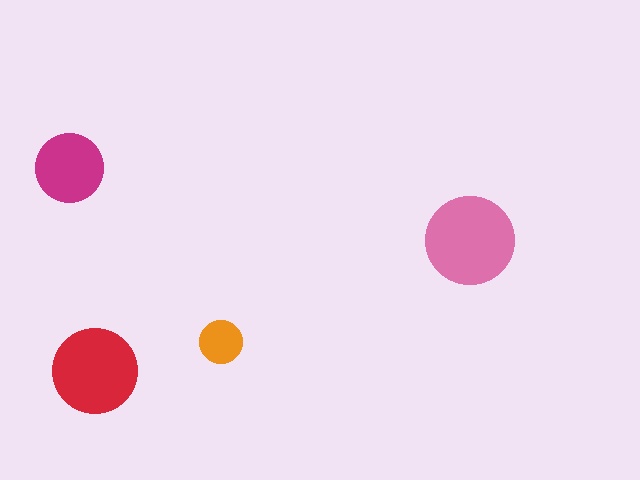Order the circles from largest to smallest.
the pink one, the red one, the magenta one, the orange one.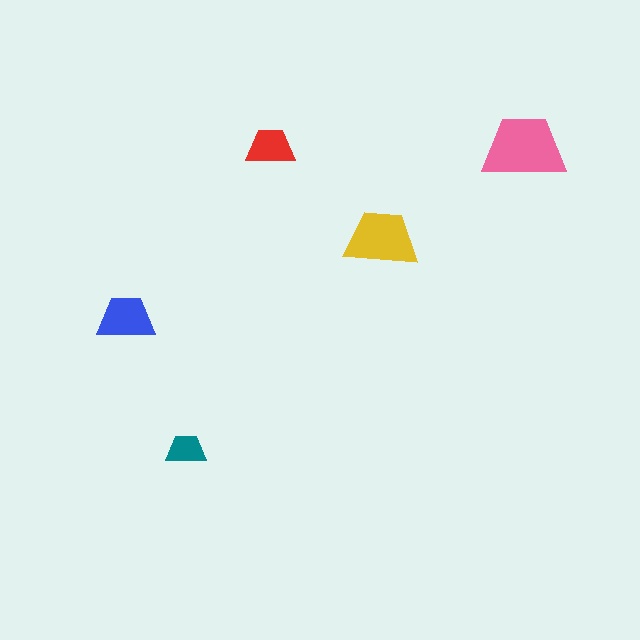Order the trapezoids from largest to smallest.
the pink one, the yellow one, the blue one, the red one, the teal one.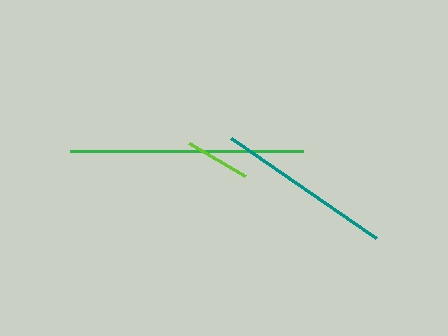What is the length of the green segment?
The green segment is approximately 233 pixels long.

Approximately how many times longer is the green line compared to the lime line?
The green line is approximately 3.6 times the length of the lime line.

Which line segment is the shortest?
The lime line is the shortest at approximately 65 pixels.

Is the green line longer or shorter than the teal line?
The green line is longer than the teal line.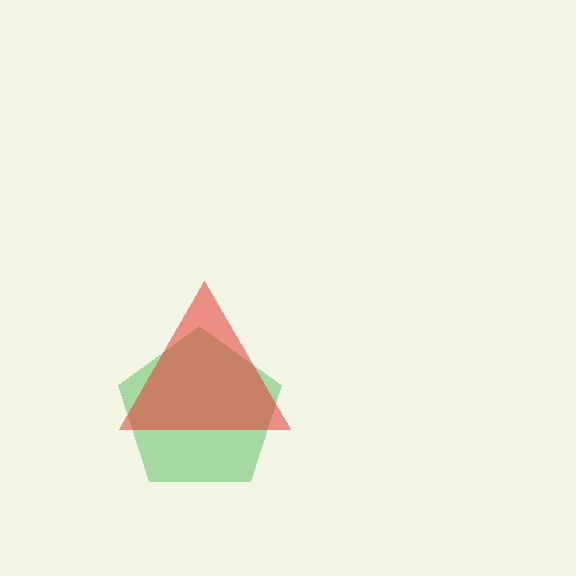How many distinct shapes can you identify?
There are 2 distinct shapes: a green pentagon, a red triangle.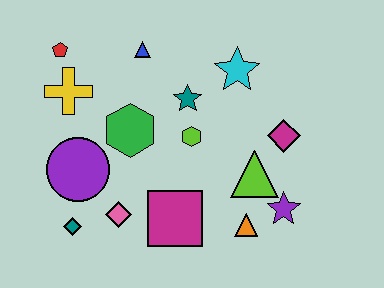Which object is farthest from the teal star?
The teal diamond is farthest from the teal star.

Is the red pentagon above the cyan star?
Yes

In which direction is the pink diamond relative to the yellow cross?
The pink diamond is below the yellow cross.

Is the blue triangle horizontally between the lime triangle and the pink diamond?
Yes